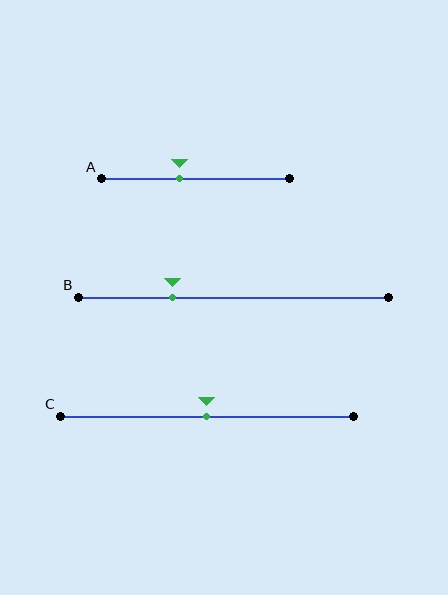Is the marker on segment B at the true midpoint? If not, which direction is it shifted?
No, the marker on segment B is shifted to the left by about 20% of the segment length.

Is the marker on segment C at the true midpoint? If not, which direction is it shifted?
Yes, the marker on segment C is at the true midpoint.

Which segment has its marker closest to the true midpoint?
Segment C has its marker closest to the true midpoint.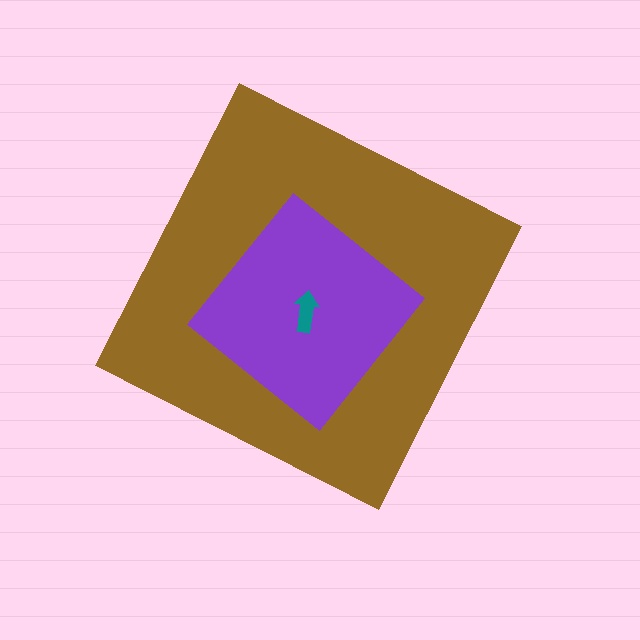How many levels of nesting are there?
3.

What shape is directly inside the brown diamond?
The purple diamond.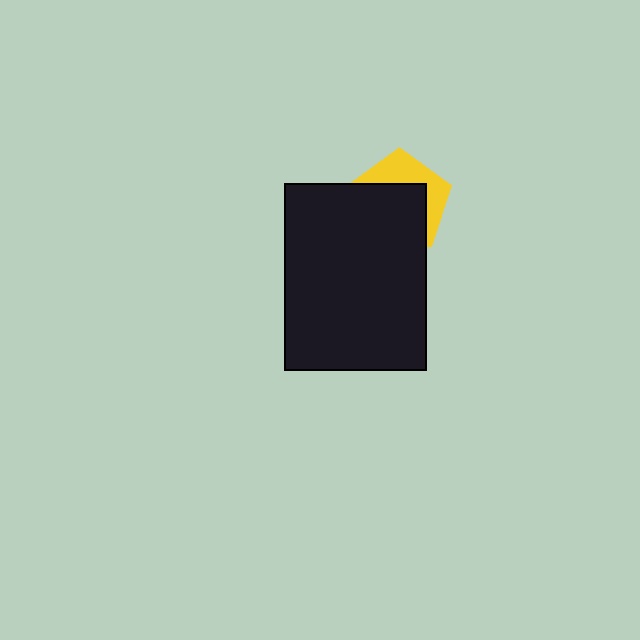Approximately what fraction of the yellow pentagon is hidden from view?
Roughly 62% of the yellow pentagon is hidden behind the black rectangle.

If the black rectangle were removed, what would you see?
You would see the complete yellow pentagon.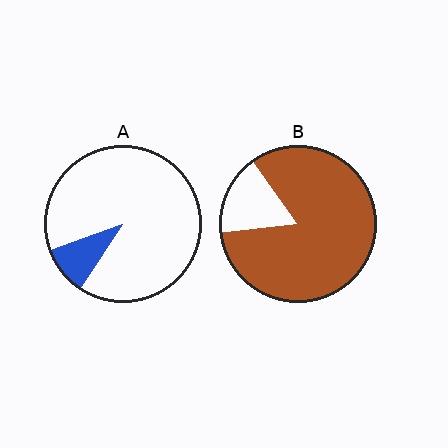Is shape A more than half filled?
No.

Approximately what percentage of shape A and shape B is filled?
A is approximately 10% and B is approximately 85%.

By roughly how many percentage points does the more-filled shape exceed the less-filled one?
By roughly 75 percentage points (B over A).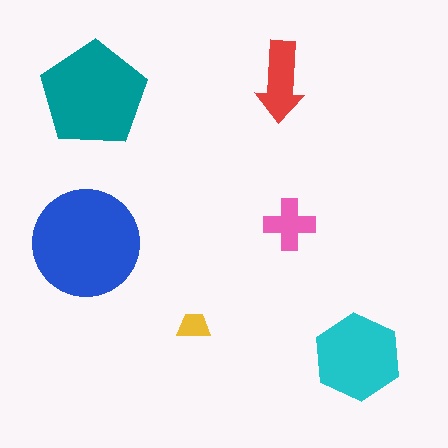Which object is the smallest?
The yellow trapezoid.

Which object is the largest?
The blue circle.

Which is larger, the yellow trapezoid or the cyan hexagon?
The cyan hexagon.